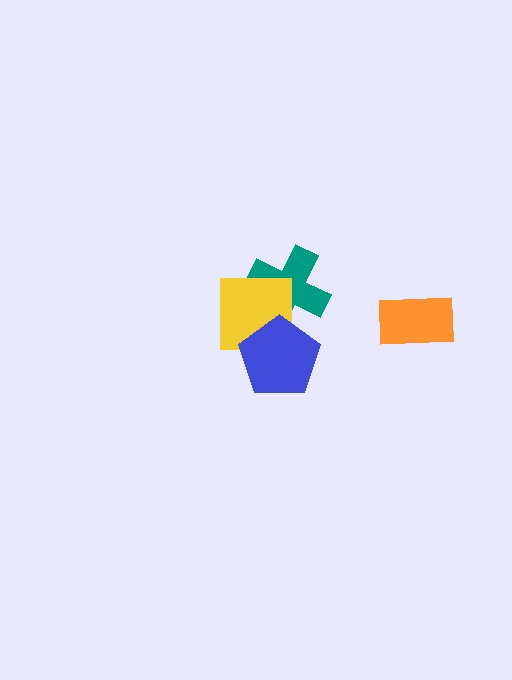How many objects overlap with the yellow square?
2 objects overlap with the yellow square.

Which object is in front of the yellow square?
The blue pentagon is in front of the yellow square.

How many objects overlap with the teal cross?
2 objects overlap with the teal cross.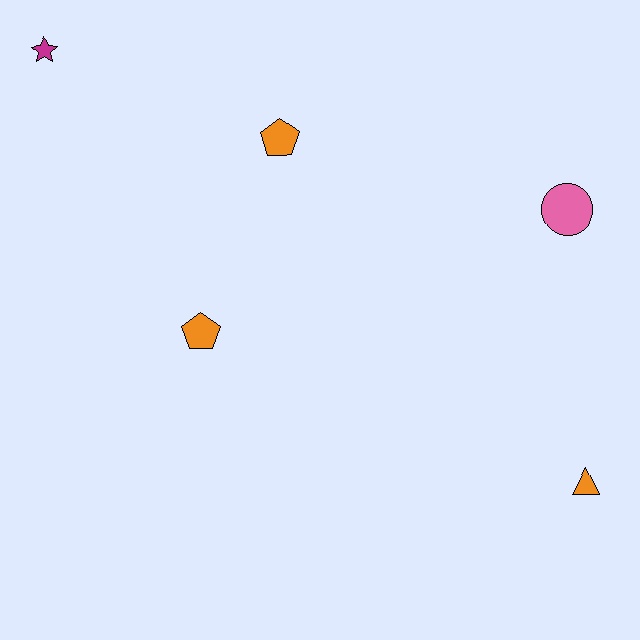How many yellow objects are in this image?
There are no yellow objects.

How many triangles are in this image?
There is 1 triangle.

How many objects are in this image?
There are 5 objects.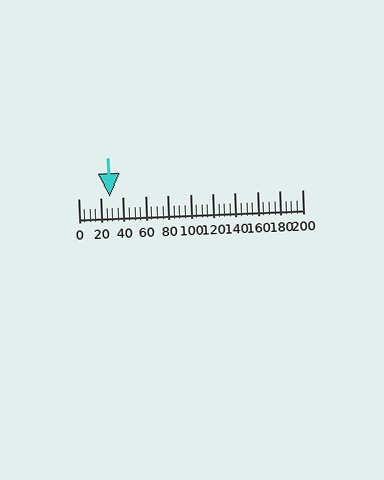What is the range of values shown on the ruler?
The ruler shows values from 0 to 200.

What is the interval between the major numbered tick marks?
The major tick marks are spaced 20 units apart.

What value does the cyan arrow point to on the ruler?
The cyan arrow points to approximately 28.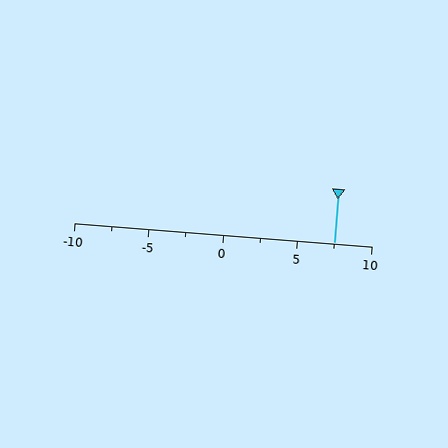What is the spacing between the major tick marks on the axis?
The major ticks are spaced 5 apart.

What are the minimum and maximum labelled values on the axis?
The axis runs from -10 to 10.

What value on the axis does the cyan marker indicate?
The marker indicates approximately 7.5.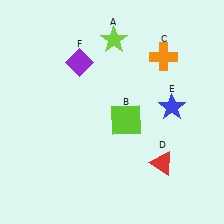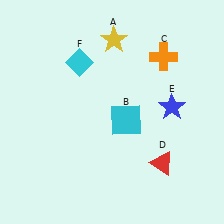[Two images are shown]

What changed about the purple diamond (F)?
In Image 1, F is purple. In Image 2, it changed to cyan.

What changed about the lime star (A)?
In Image 1, A is lime. In Image 2, it changed to yellow.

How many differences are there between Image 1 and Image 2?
There are 3 differences between the two images.